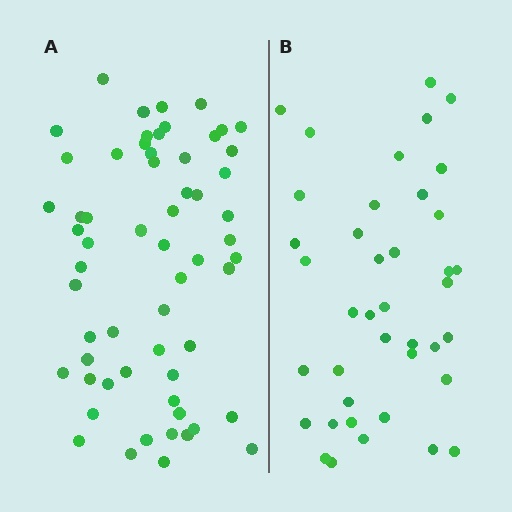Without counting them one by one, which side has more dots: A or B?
Region A (the left region) has more dots.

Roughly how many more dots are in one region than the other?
Region A has approximately 20 more dots than region B.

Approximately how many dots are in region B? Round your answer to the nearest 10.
About 40 dots.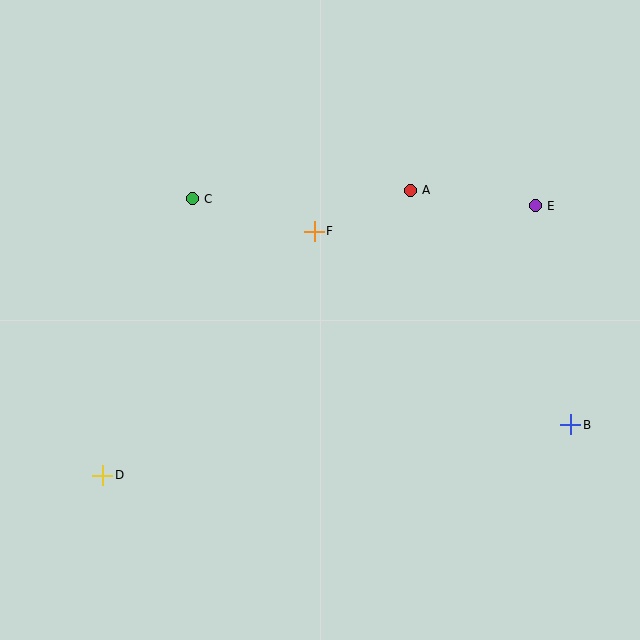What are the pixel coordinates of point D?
Point D is at (103, 475).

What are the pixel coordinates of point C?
Point C is at (192, 199).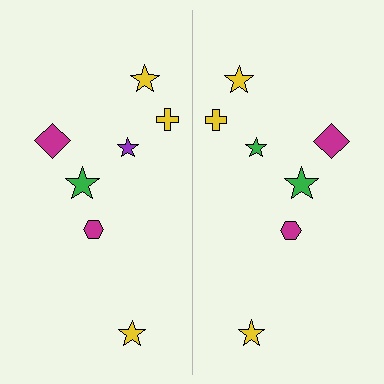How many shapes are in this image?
There are 14 shapes in this image.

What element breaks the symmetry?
The green star on the right side breaks the symmetry — its mirror counterpart is purple.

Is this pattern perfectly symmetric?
No, the pattern is not perfectly symmetric. The green star on the right side breaks the symmetry — its mirror counterpart is purple.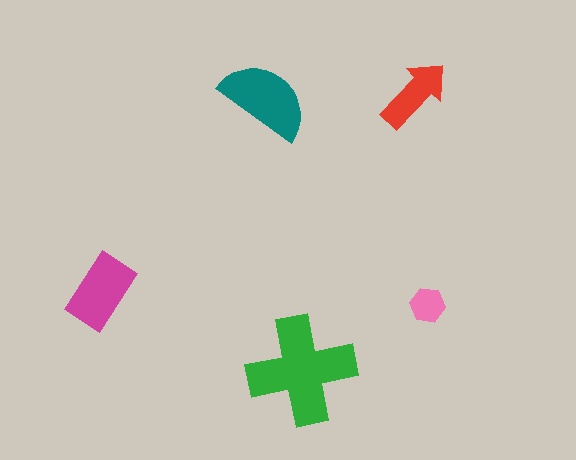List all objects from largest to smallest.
The green cross, the teal semicircle, the magenta rectangle, the red arrow, the pink hexagon.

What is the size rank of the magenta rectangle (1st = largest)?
3rd.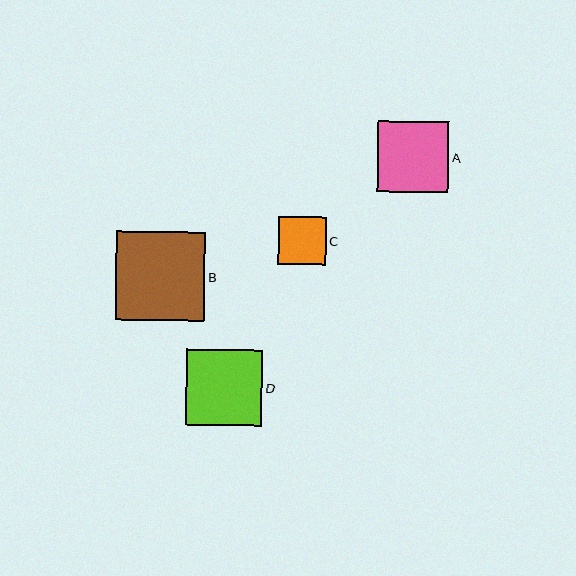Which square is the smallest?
Square C is the smallest with a size of approximately 47 pixels.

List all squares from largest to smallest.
From largest to smallest: B, D, A, C.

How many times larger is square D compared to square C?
Square D is approximately 1.6 times the size of square C.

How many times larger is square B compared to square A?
Square B is approximately 1.2 times the size of square A.